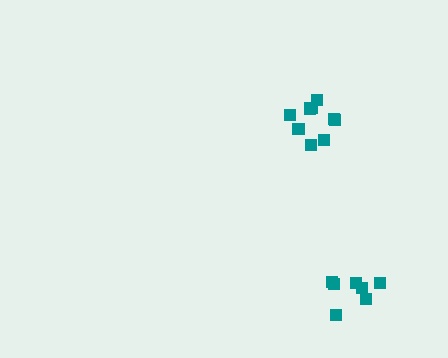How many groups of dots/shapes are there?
There are 2 groups.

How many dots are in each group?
Group 1: 7 dots, Group 2: 9 dots (16 total).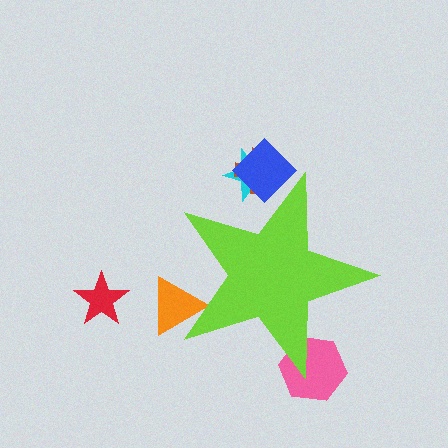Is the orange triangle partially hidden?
Yes, the orange triangle is partially hidden behind the lime star.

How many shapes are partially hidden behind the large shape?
5 shapes are partially hidden.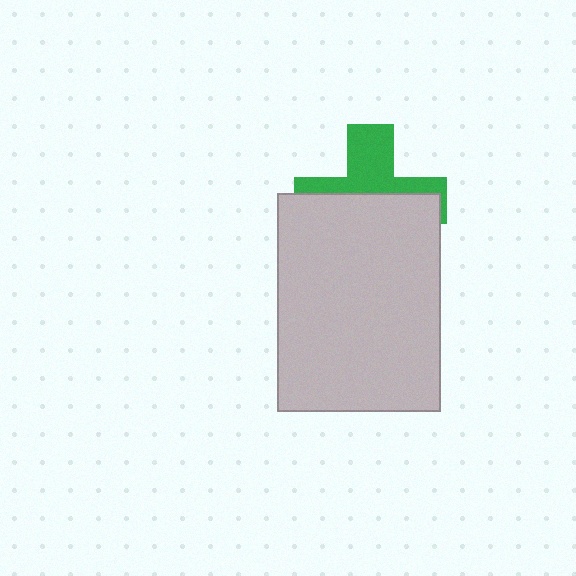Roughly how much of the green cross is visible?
A small part of it is visible (roughly 43%).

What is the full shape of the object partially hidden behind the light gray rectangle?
The partially hidden object is a green cross.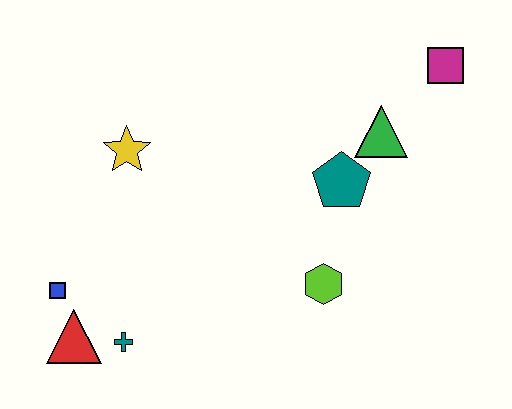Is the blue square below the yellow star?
Yes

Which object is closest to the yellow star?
The blue square is closest to the yellow star.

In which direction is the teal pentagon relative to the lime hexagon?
The teal pentagon is above the lime hexagon.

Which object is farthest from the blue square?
The magenta square is farthest from the blue square.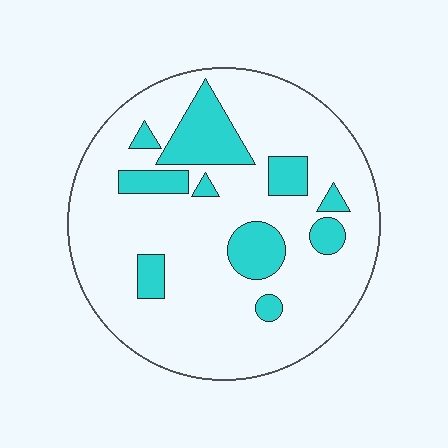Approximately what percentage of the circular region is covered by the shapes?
Approximately 20%.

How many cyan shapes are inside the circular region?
10.